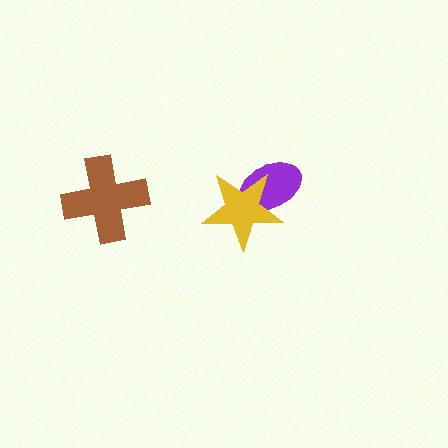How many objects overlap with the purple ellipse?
1 object overlaps with the purple ellipse.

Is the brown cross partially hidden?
No, no other shape covers it.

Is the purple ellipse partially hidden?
Yes, it is partially covered by another shape.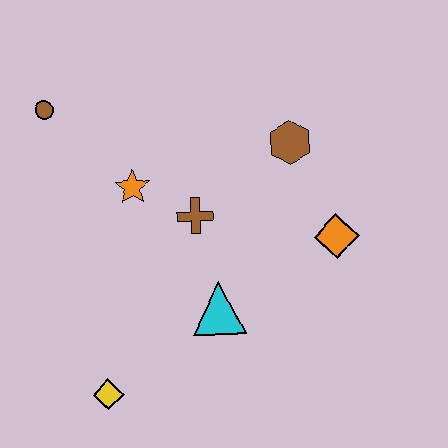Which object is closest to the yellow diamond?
The cyan triangle is closest to the yellow diamond.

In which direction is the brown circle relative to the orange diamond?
The brown circle is to the left of the orange diamond.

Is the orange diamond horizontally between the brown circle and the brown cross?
No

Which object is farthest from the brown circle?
The orange diamond is farthest from the brown circle.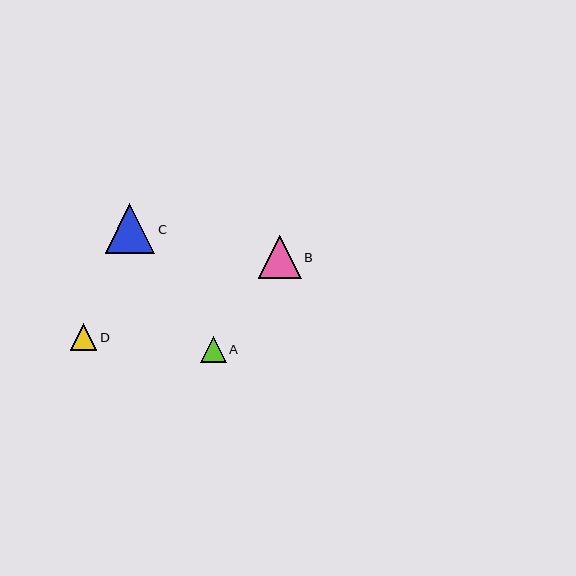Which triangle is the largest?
Triangle C is the largest with a size of approximately 50 pixels.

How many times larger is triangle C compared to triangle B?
Triangle C is approximately 1.2 times the size of triangle B.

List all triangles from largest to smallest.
From largest to smallest: C, B, D, A.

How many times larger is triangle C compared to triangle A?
Triangle C is approximately 1.9 times the size of triangle A.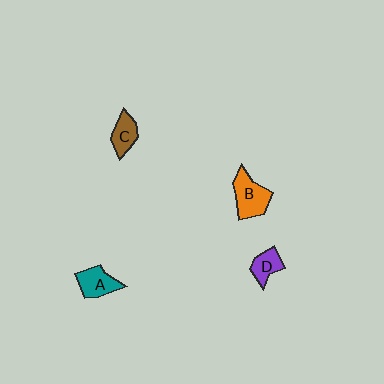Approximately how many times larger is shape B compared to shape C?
Approximately 1.5 times.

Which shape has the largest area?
Shape B (orange).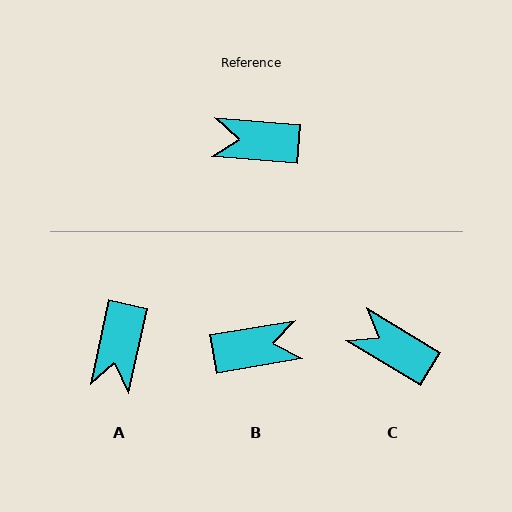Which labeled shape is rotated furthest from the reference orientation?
B, about 166 degrees away.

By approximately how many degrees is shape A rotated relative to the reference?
Approximately 82 degrees counter-clockwise.